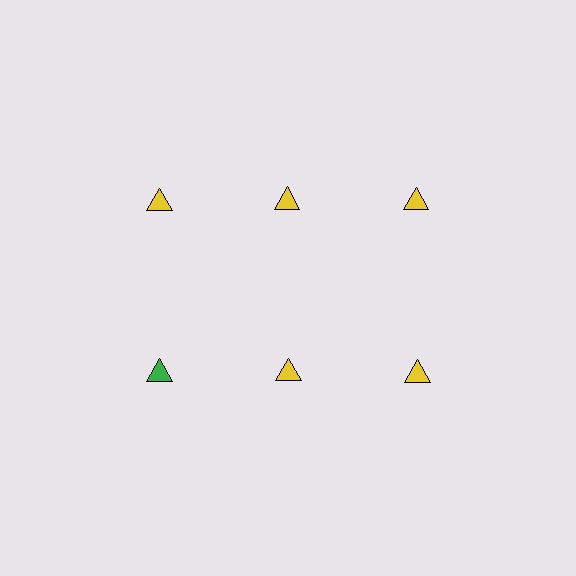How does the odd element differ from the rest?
It has a different color: green instead of yellow.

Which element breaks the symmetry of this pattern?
The green triangle in the second row, leftmost column breaks the symmetry. All other shapes are yellow triangles.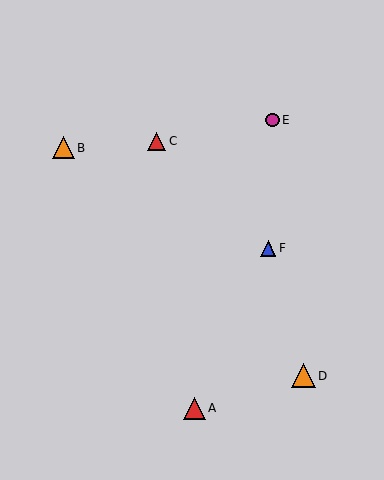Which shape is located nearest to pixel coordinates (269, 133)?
The magenta circle (labeled E) at (273, 120) is nearest to that location.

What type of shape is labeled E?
Shape E is a magenta circle.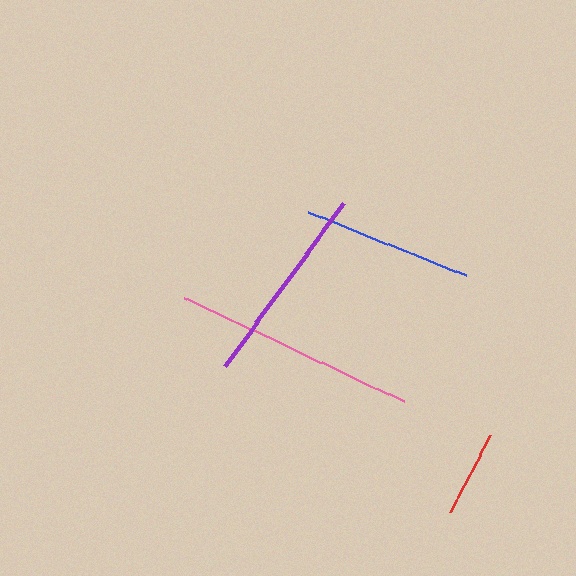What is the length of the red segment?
The red segment is approximately 86 pixels long.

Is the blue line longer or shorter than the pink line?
The pink line is longer than the blue line.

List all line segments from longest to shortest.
From longest to shortest: pink, purple, blue, red.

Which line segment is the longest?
The pink line is the longest at approximately 242 pixels.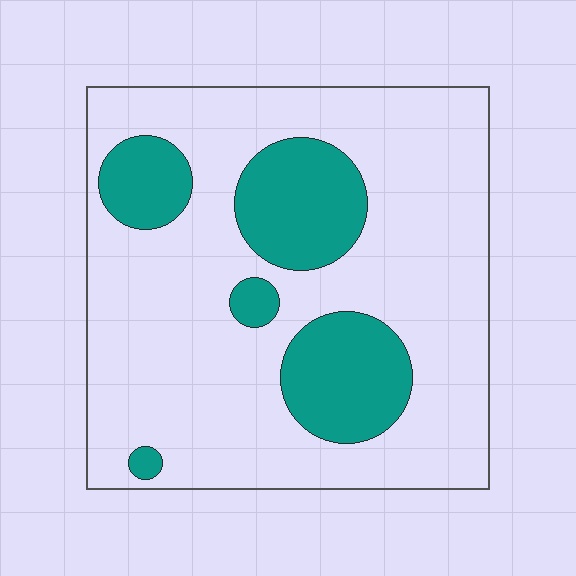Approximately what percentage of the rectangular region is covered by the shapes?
Approximately 25%.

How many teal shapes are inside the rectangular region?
5.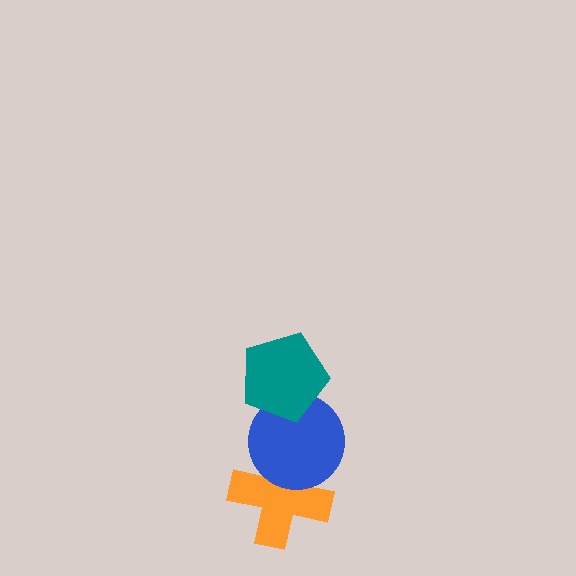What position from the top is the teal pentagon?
The teal pentagon is 1st from the top.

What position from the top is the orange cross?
The orange cross is 3rd from the top.